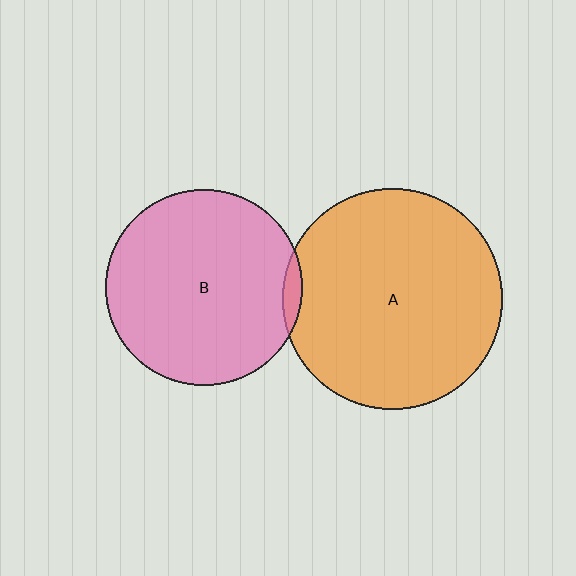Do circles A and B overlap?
Yes.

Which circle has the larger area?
Circle A (orange).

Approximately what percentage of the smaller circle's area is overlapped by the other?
Approximately 5%.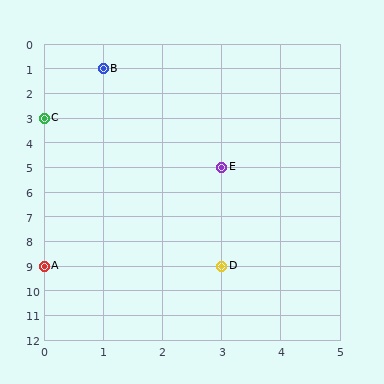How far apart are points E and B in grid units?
Points E and B are 2 columns and 4 rows apart (about 4.5 grid units diagonally).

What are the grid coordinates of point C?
Point C is at grid coordinates (0, 3).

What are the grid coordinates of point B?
Point B is at grid coordinates (1, 1).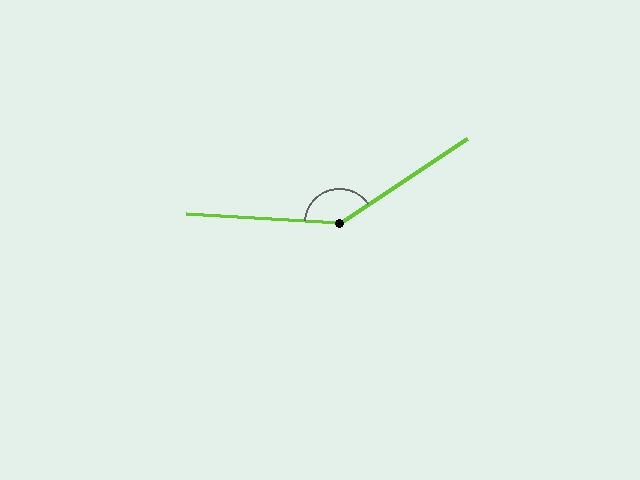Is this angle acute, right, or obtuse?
It is obtuse.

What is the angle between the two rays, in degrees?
Approximately 143 degrees.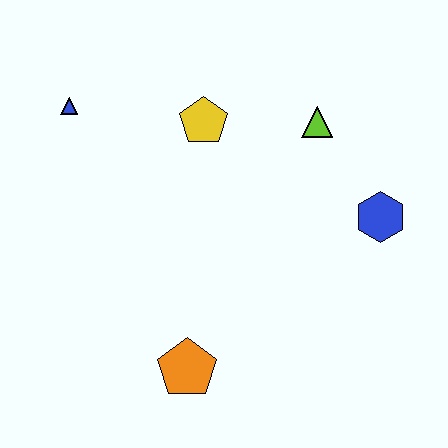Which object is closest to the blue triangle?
The yellow pentagon is closest to the blue triangle.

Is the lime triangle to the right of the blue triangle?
Yes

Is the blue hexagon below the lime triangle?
Yes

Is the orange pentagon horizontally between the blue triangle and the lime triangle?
Yes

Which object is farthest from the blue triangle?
The blue hexagon is farthest from the blue triangle.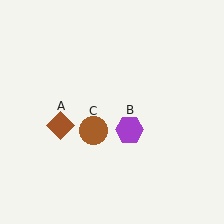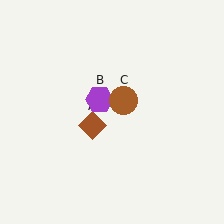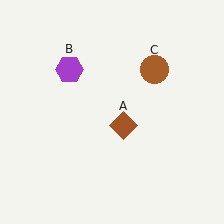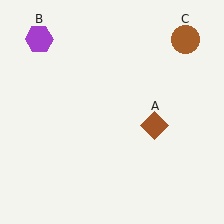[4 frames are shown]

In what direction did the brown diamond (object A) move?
The brown diamond (object A) moved right.